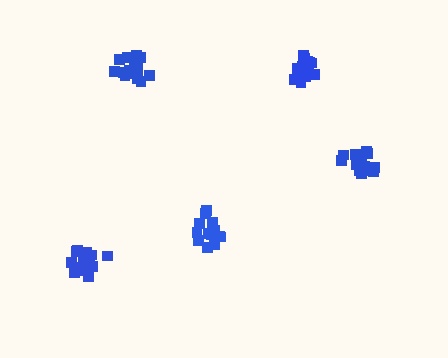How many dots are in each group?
Group 1: 14 dots, Group 2: 18 dots, Group 3: 16 dots, Group 4: 16 dots, Group 5: 15 dots (79 total).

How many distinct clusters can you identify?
There are 5 distinct clusters.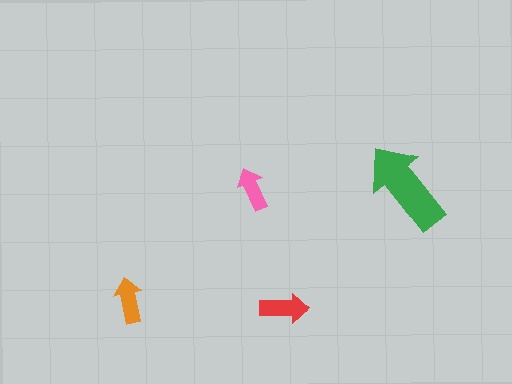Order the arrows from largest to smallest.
the green one, the red one, the orange one, the pink one.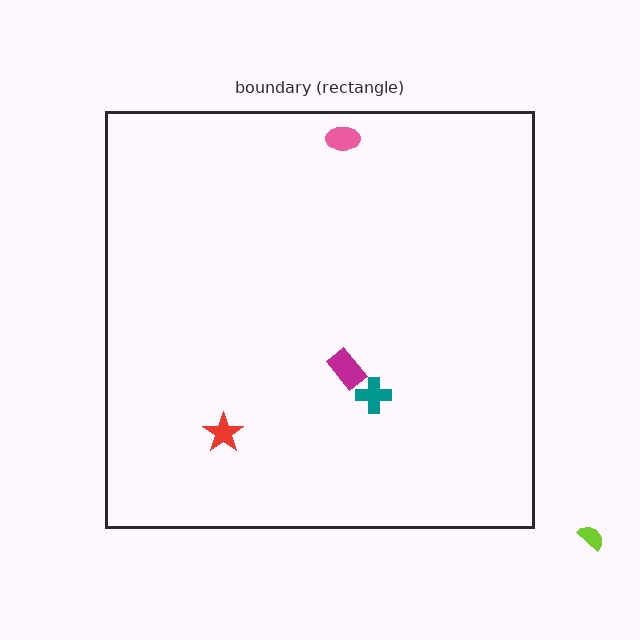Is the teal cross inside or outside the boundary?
Inside.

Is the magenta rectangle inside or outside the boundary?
Inside.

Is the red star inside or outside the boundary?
Inside.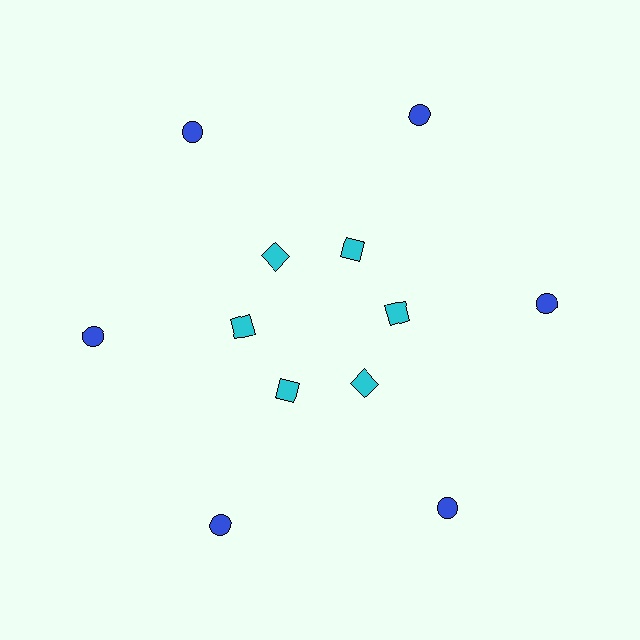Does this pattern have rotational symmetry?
Yes, this pattern has 6-fold rotational symmetry. It looks the same after rotating 60 degrees around the center.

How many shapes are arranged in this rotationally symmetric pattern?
There are 12 shapes, arranged in 6 groups of 2.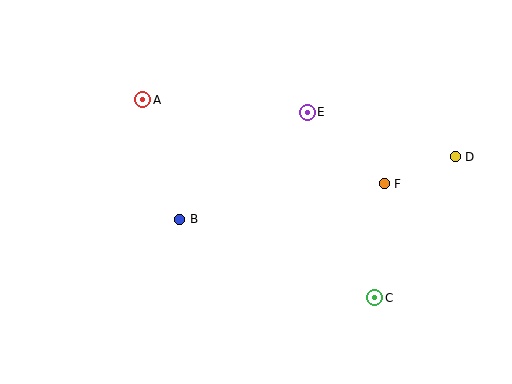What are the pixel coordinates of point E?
Point E is at (307, 112).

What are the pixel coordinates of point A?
Point A is at (143, 100).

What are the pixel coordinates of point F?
Point F is at (384, 184).